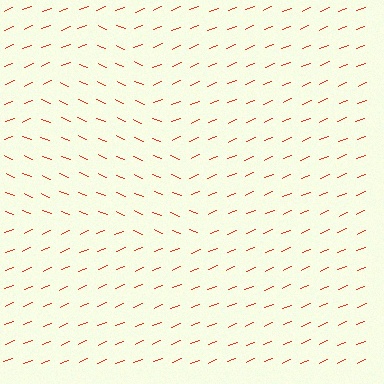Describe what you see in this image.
The image is filled with small red line segments. A triangle region in the image has lines oriented differently from the surrounding lines, creating a visible texture boundary.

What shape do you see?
I see a triangle.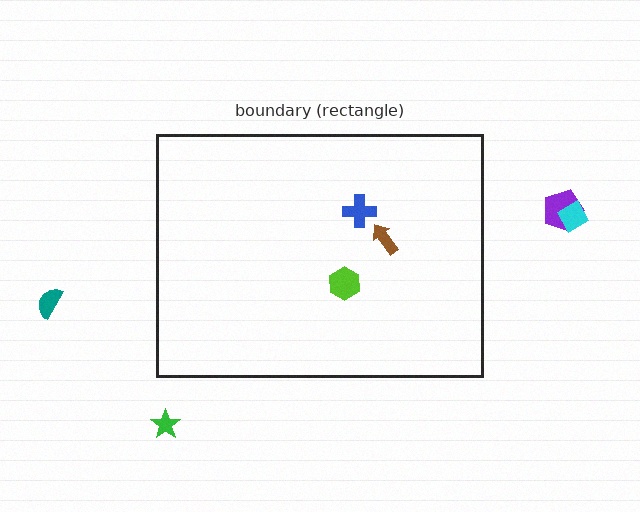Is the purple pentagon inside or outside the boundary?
Outside.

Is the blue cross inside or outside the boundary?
Inside.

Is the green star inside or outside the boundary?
Outside.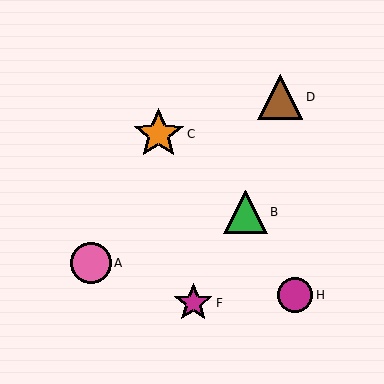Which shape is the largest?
The orange star (labeled C) is the largest.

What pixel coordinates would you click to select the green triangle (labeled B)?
Click at (246, 212) to select the green triangle B.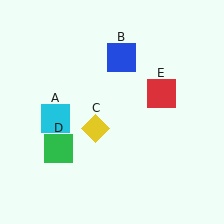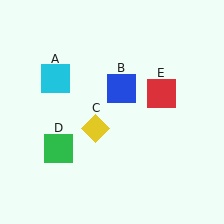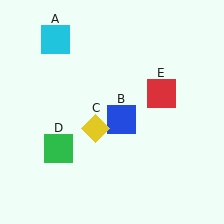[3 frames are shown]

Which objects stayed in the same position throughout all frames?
Yellow diamond (object C) and green square (object D) and red square (object E) remained stationary.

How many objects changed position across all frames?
2 objects changed position: cyan square (object A), blue square (object B).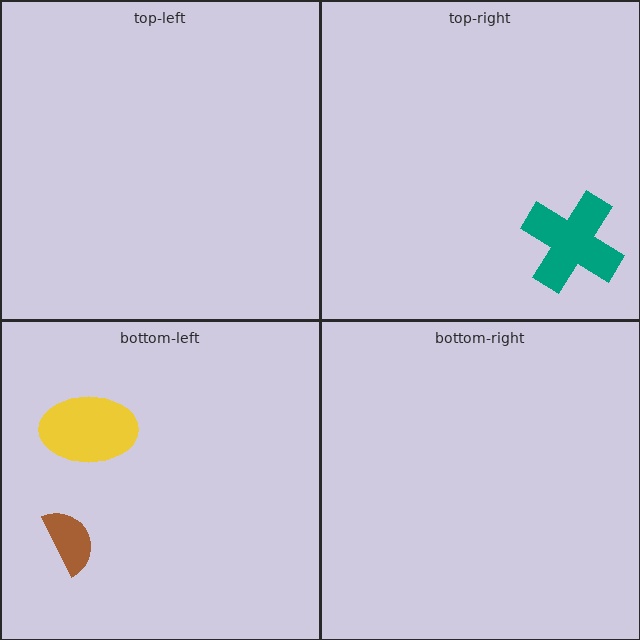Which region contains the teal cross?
The top-right region.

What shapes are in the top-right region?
The teal cross.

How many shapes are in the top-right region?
1.